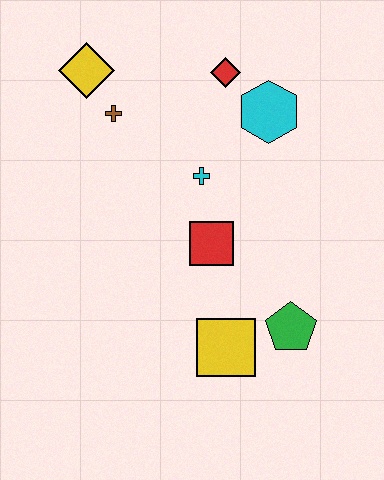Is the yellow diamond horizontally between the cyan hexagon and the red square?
No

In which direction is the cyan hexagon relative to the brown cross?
The cyan hexagon is to the right of the brown cross.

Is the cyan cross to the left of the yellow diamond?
No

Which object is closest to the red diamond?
The cyan hexagon is closest to the red diamond.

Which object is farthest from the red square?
The yellow diamond is farthest from the red square.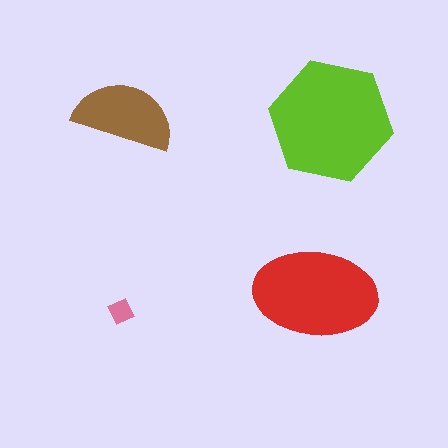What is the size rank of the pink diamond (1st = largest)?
4th.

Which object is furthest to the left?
The pink diamond is leftmost.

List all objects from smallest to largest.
The pink diamond, the brown semicircle, the red ellipse, the lime hexagon.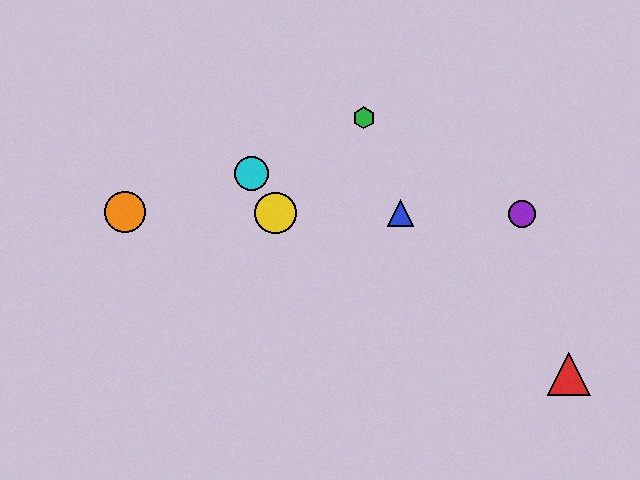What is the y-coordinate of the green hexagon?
The green hexagon is at y≈118.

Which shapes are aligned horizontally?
The blue triangle, the yellow circle, the purple circle, the orange circle are aligned horizontally.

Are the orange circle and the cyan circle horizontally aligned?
No, the orange circle is at y≈212 and the cyan circle is at y≈174.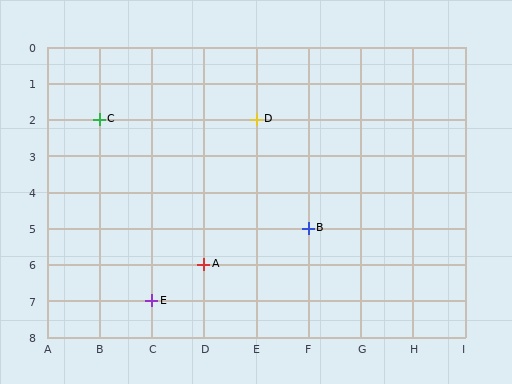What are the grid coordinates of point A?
Point A is at grid coordinates (D, 6).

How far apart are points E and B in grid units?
Points E and B are 3 columns and 2 rows apart (about 3.6 grid units diagonally).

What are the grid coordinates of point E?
Point E is at grid coordinates (C, 7).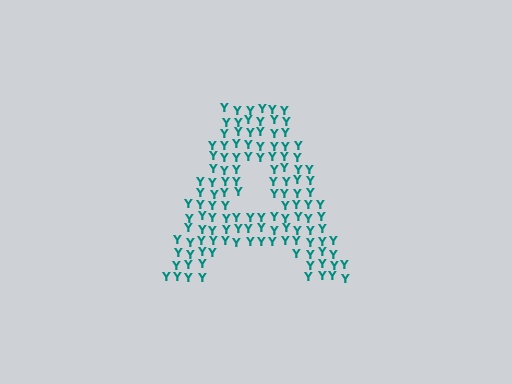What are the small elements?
The small elements are letter Y's.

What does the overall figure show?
The overall figure shows the letter A.